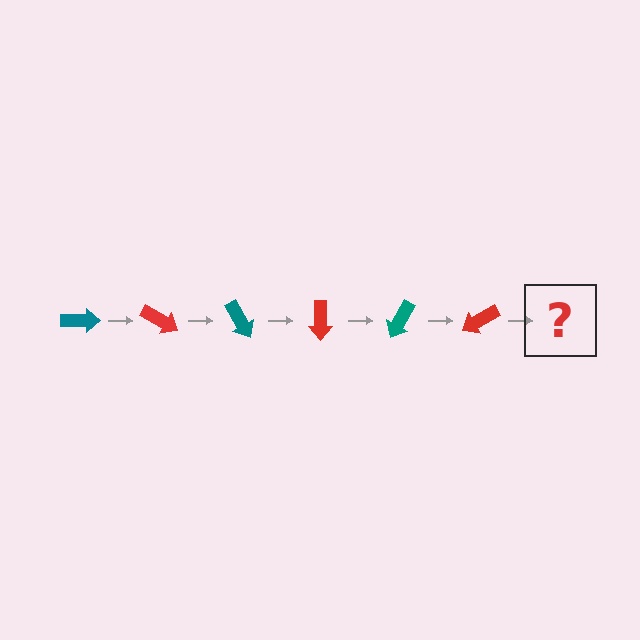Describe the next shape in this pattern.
It should be a teal arrow, rotated 180 degrees from the start.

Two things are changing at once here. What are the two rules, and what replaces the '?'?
The two rules are that it rotates 30 degrees each step and the color cycles through teal and red. The '?' should be a teal arrow, rotated 180 degrees from the start.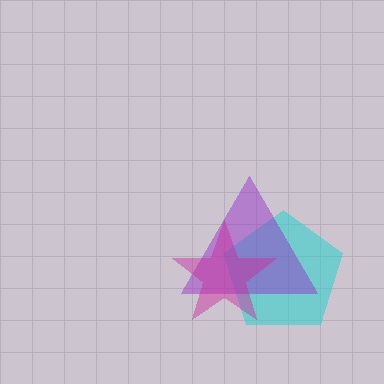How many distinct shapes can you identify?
There are 3 distinct shapes: a cyan pentagon, a purple triangle, a magenta star.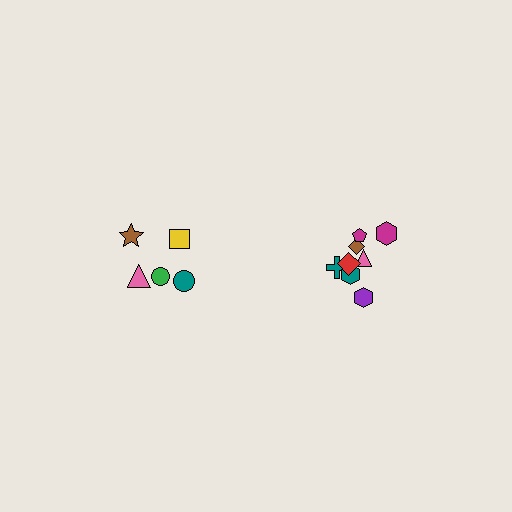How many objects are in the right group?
There are 8 objects.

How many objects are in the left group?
There are 5 objects.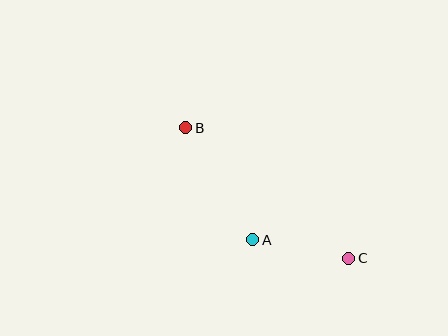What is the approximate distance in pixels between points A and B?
The distance between A and B is approximately 131 pixels.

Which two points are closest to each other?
Points A and C are closest to each other.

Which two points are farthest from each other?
Points B and C are farthest from each other.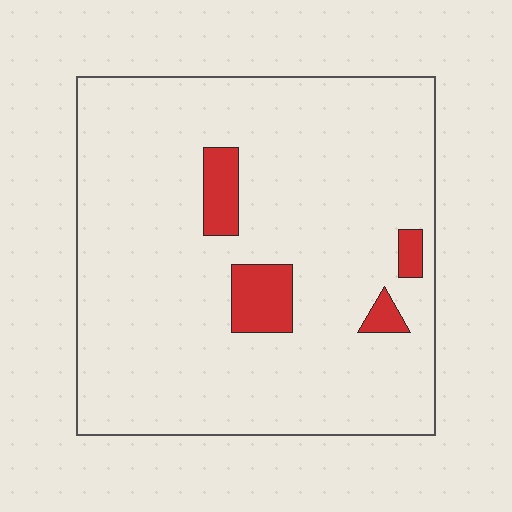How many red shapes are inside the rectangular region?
4.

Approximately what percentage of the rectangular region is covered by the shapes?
Approximately 10%.